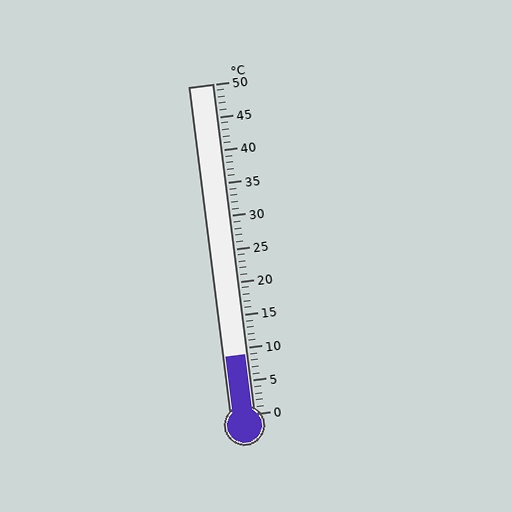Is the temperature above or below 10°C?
The temperature is below 10°C.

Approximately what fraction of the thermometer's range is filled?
The thermometer is filled to approximately 20% of its range.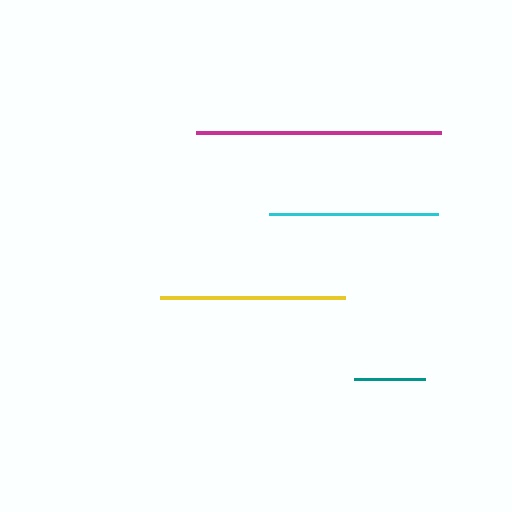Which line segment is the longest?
The magenta line is the longest at approximately 244 pixels.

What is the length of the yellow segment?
The yellow segment is approximately 186 pixels long.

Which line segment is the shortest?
The teal line is the shortest at approximately 71 pixels.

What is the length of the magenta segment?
The magenta segment is approximately 244 pixels long.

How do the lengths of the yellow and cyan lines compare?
The yellow and cyan lines are approximately the same length.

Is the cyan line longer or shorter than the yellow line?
The yellow line is longer than the cyan line.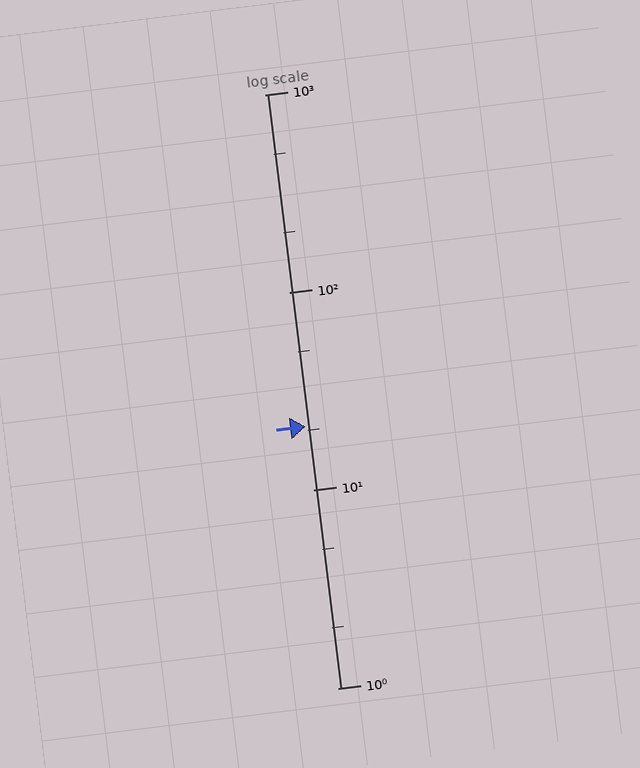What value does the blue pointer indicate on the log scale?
The pointer indicates approximately 21.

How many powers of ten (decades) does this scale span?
The scale spans 3 decades, from 1 to 1000.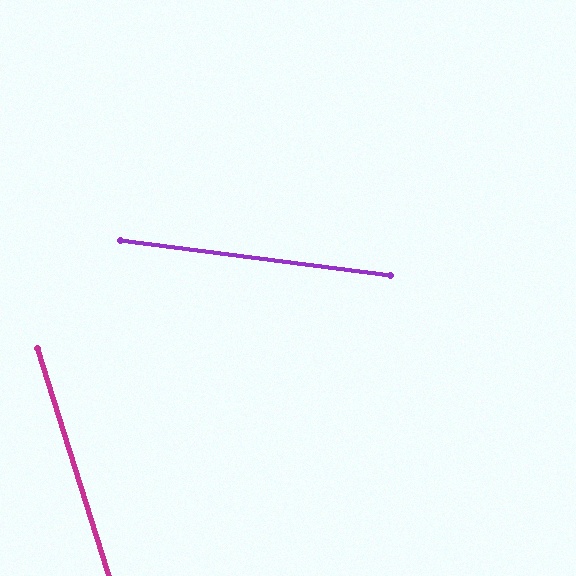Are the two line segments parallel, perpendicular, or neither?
Neither parallel nor perpendicular — they differ by about 65°.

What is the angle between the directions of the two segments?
Approximately 65 degrees.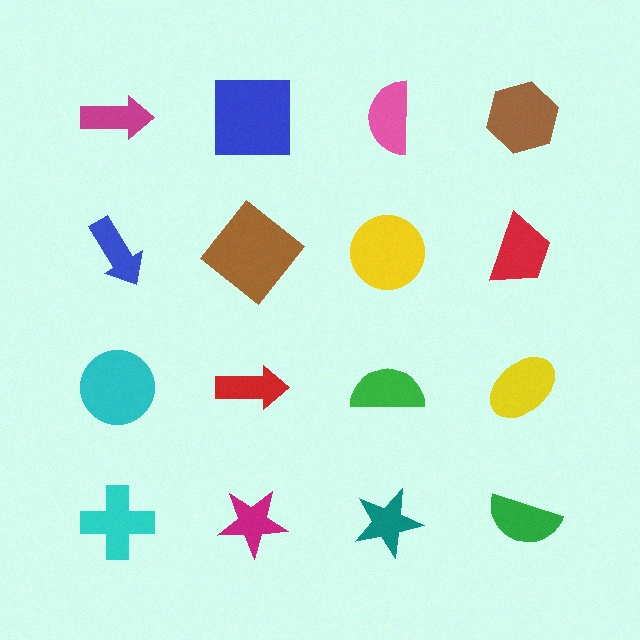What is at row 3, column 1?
A cyan circle.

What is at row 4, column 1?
A cyan cross.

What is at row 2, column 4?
A red trapezoid.